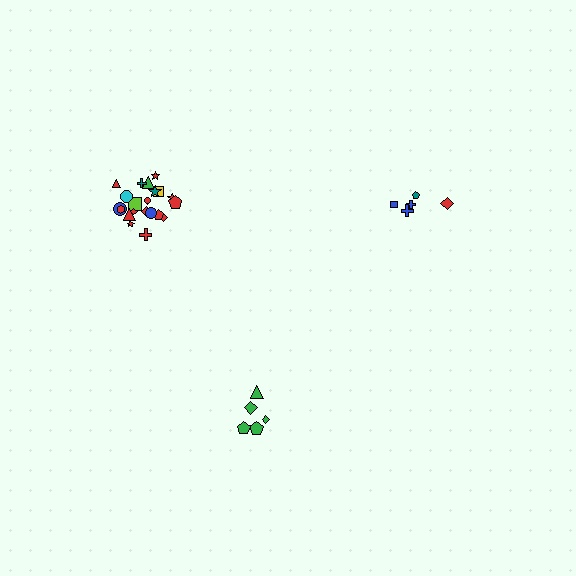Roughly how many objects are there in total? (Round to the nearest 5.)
Roughly 30 objects in total.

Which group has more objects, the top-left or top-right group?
The top-left group.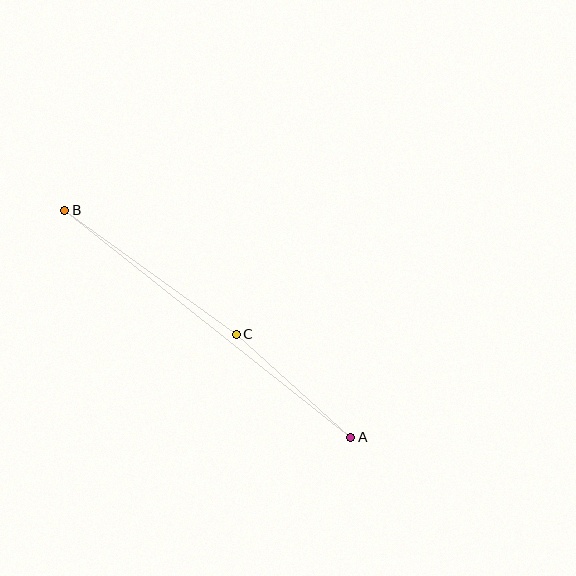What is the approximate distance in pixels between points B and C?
The distance between B and C is approximately 211 pixels.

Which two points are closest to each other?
Points A and C are closest to each other.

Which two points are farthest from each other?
Points A and B are farthest from each other.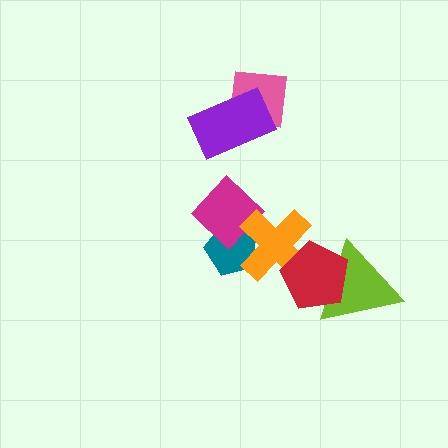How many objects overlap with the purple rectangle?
1 object overlaps with the purple rectangle.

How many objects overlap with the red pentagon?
2 objects overlap with the red pentagon.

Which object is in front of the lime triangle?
The red pentagon is in front of the lime triangle.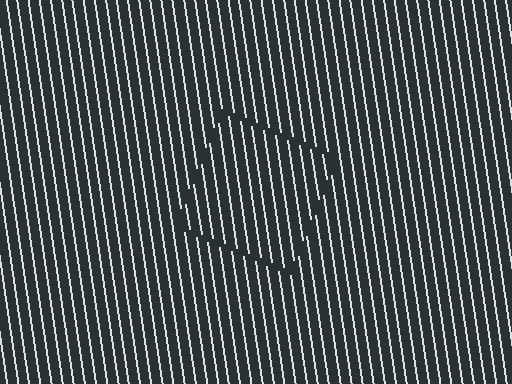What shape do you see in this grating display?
An illusory square. The interior of the shape contains the same grating, shifted by half a period — the contour is defined by the phase discontinuity where line-ends from the inner and outer gratings abut.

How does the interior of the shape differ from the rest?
The interior of the shape contains the same grating, shifted by half a period — the contour is defined by the phase discontinuity where line-ends from the inner and outer gratings abut.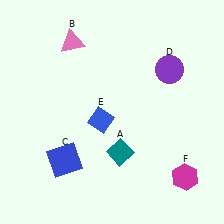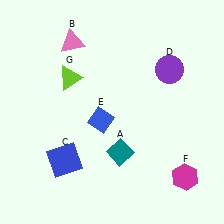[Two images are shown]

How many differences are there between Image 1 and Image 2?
There is 1 difference between the two images.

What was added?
A lime triangle (G) was added in Image 2.